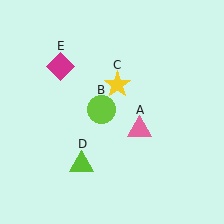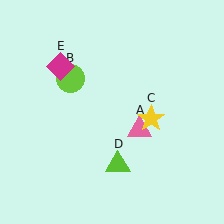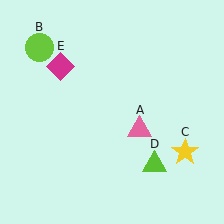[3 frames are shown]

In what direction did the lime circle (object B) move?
The lime circle (object B) moved up and to the left.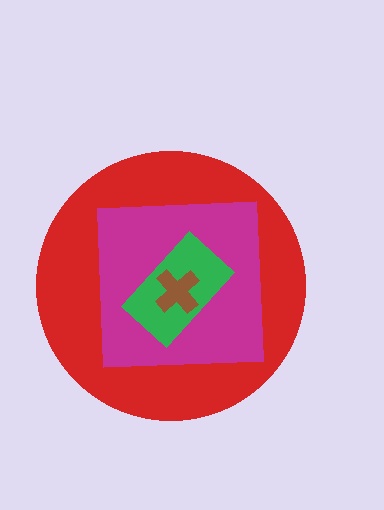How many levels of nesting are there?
4.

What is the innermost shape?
The brown cross.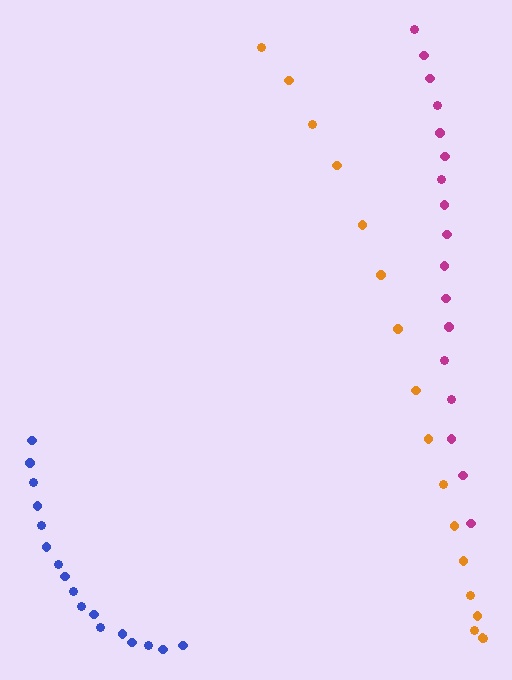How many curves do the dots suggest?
There are 3 distinct paths.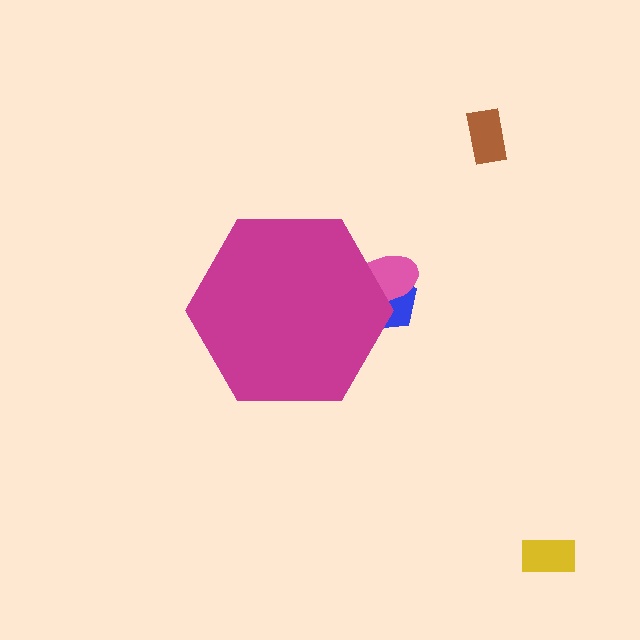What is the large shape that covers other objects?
A magenta hexagon.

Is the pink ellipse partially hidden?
Yes, the pink ellipse is partially hidden behind the magenta hexagon.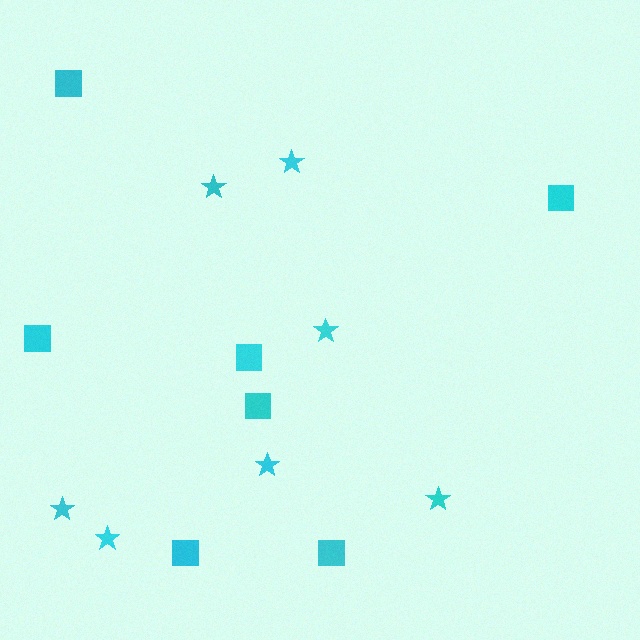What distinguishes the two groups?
There are 2 groups: one group of stars (7) and one group of squares (7).